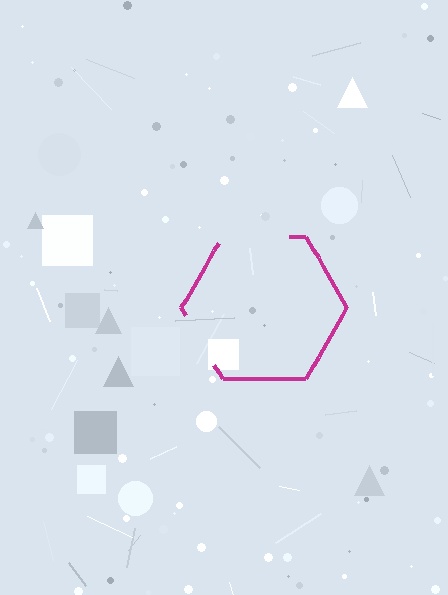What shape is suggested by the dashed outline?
The dashed outline suggests a hexagon.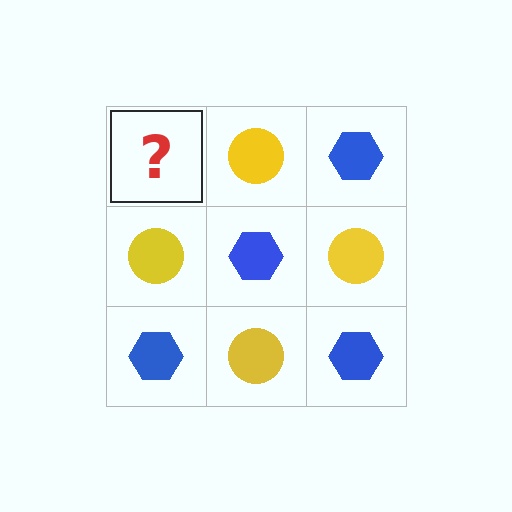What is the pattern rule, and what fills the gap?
The rule is that it alternates blue hexagon and yellow circle in a checkerboard pattern. The gap should be filled with a blue hexagon.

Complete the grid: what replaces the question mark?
The question mark should be replaced with a blue hexagon.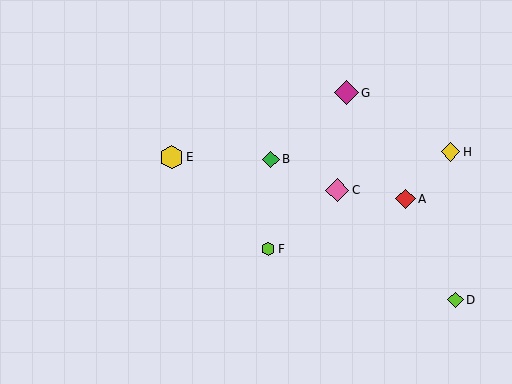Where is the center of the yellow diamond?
The center of the yellow diamond is at (450, 152).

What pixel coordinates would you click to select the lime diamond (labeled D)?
Click at (456, 300) to select the lime diamond D.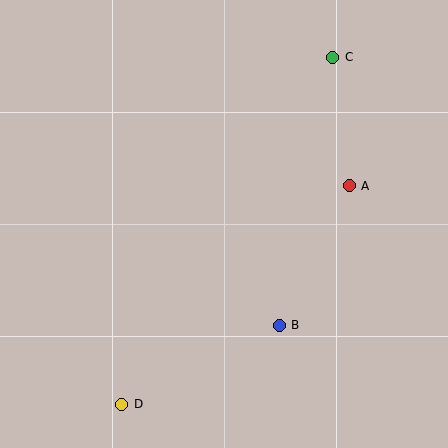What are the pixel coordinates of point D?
Point D is at (122, 404).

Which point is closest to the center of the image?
Point B at (279, 325) is closest to the center.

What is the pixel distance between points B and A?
The distance between B and A is 156 pixels.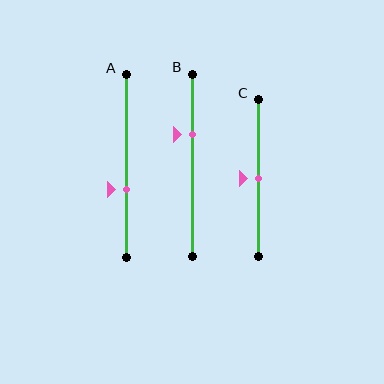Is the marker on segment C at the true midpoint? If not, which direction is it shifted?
Yes, the marker on segment C is at the true midpoint.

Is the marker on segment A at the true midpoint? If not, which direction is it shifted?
No, the marker on segment A is shifted downward by about 13% of the segment length.